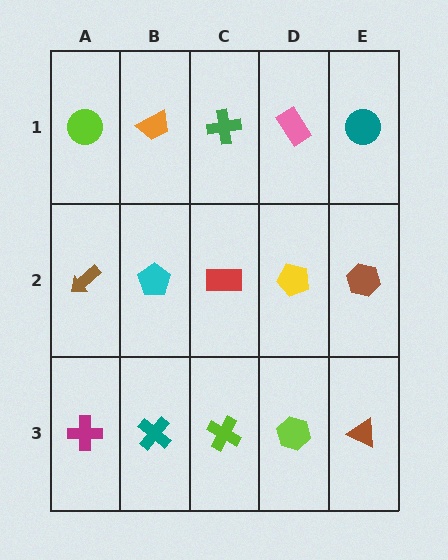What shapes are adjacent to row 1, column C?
A red rectangle (row 2, column C), an orange trapezoid (row 1, column B), a pink rectangle (row 1, column D).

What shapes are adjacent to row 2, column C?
A green cross (row 1, column C), a lime cross (row 3, column C), a cyan pentagon (row 2, column B), a yellow pentagon (row 2, column D).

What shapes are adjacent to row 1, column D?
A yellow pentagon (row 2, column D), a green cross (row 1, column C), a teal circle (row 1, column E).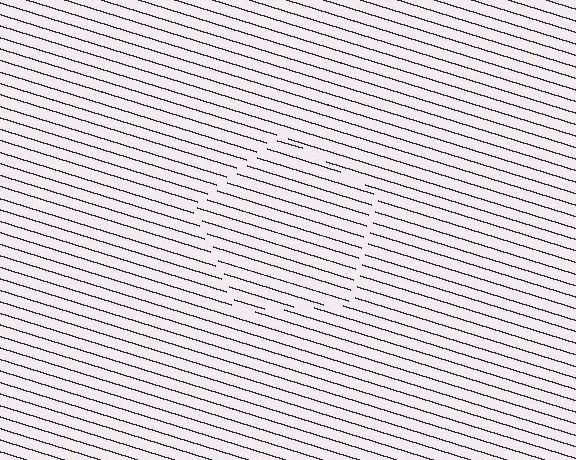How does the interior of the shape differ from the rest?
The interior of the shape contains the same grating, shifted by half a period — the contour is defined by the phase discontinuity where line-ends from the inner and outer gratings abut.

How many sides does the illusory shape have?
5 sides — the line-ends trace a pentagon.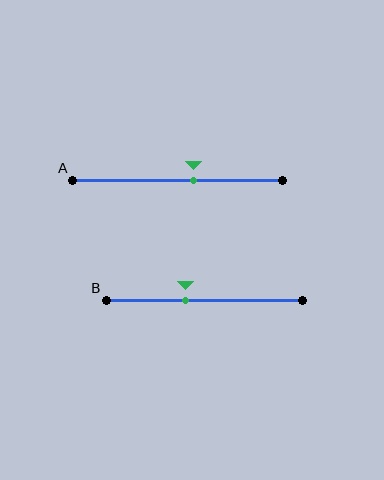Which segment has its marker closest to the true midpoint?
Segment A has its marker closest to the true midpoint.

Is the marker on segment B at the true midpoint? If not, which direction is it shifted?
No, the marker on segment B is shifted to the left by about 10% of the segment length.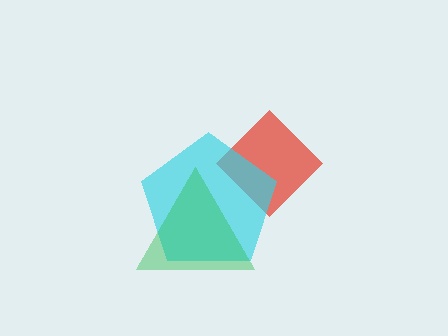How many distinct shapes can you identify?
There are 3 distinct shapes: a red diamond, a cyan pentagon, a green triangle.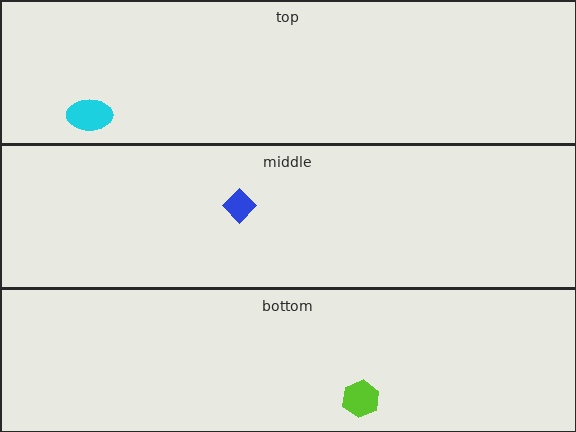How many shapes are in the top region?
1.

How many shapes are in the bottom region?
1.